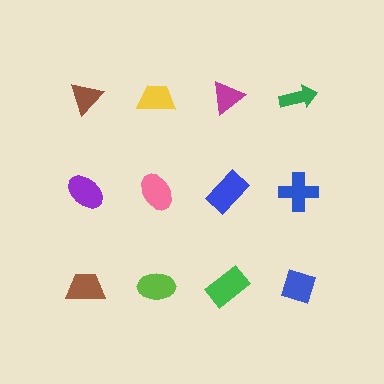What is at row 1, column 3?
A magenta triangle.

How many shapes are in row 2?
4 shapes.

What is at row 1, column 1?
A brown triangle.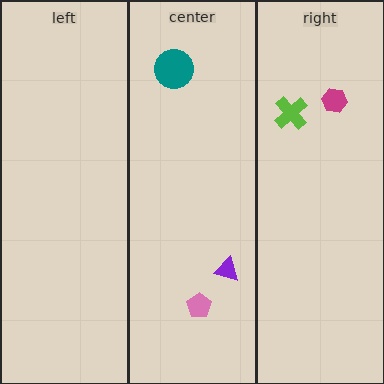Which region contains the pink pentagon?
The center region.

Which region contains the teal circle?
The center region.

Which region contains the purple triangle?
The center region.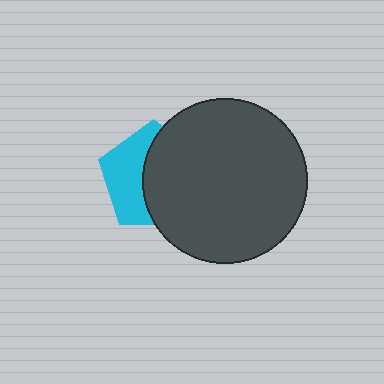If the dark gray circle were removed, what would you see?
You would see the complete cyan pentagon.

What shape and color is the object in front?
The object in front is a dark gray circle.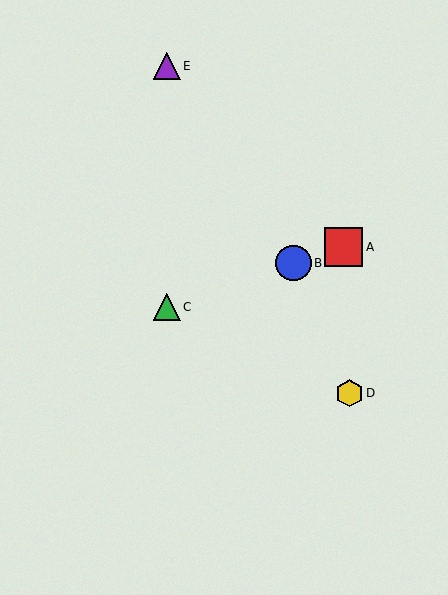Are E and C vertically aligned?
Yes, both are at x≈167.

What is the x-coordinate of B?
Object B is at x≈294.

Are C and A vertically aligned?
No, C is at x≈167 and A is at x≈343.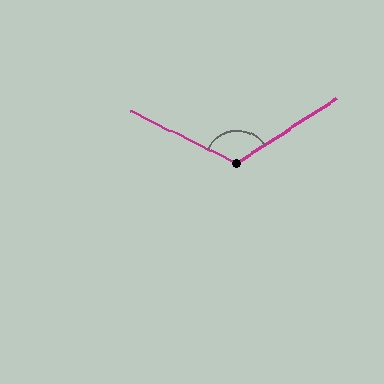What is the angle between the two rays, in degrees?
Approximately 121 degrees.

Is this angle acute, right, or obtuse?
It is obtuse.